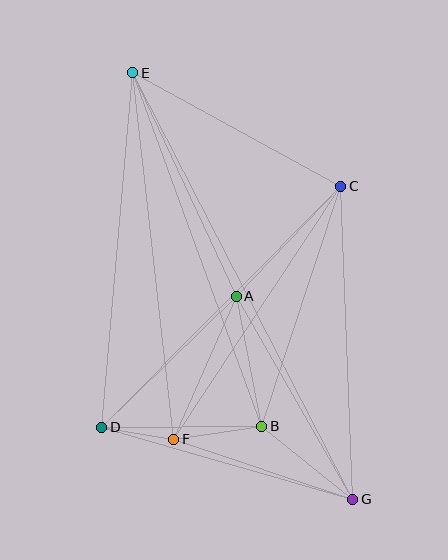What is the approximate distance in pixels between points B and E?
The distance between B and E is approximately 376 pixels.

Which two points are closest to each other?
Points D and F are closest to each other.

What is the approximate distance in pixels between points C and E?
The distance between C and E is approximately 237 pixels.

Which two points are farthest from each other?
Points E and G are farthest from each other.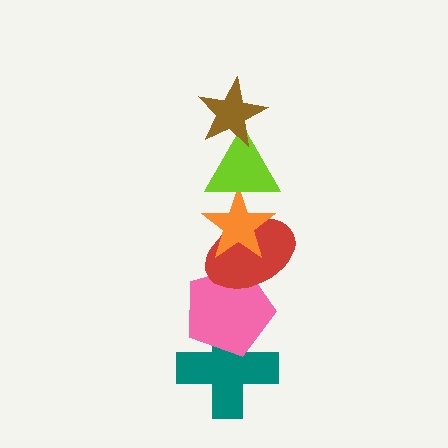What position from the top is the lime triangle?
The lime triangle is 2nd from the top.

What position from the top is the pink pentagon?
The pink pentagon is 5th from the top.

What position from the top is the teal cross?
The teal cross is 6th from the top.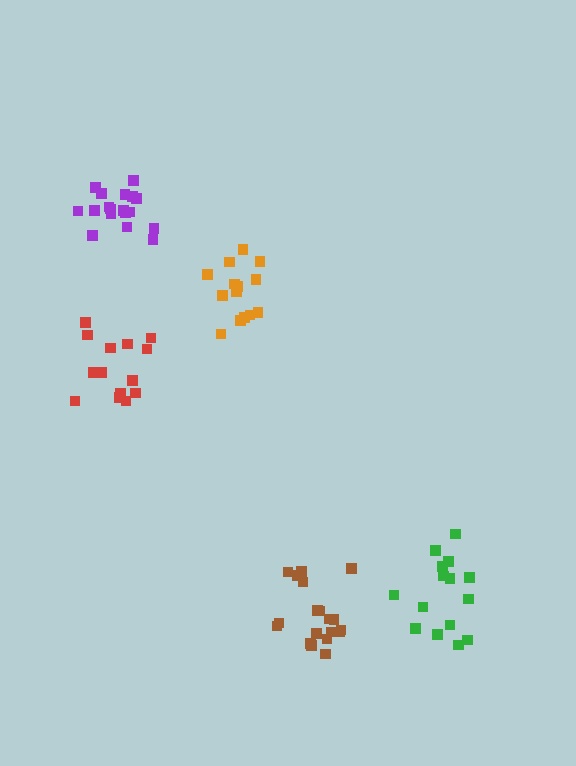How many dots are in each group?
Group 1: 14 dots, Group 2: 18 dots, Group 3: 15 dots, Group 4: 14 dots, Group 5: 19 dots (80 total).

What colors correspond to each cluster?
The clusters are colored: orange, purple, green, red, brown.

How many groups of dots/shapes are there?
There are 5 groups.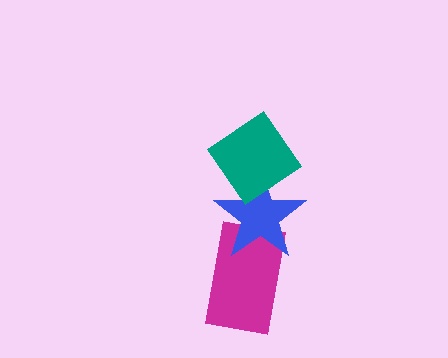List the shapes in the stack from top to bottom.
From top to bottom: the teal diamond, the blue star, the magenta rectangle.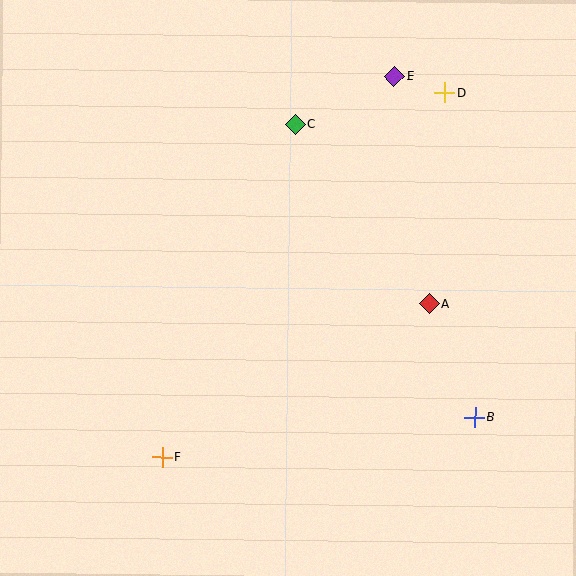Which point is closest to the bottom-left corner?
Point F is closest to the bottom-left corner.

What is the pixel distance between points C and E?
The distance between C and E is 110 pixels.